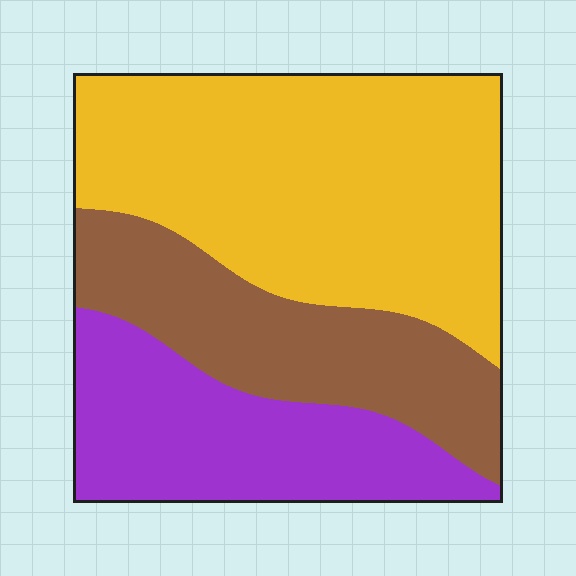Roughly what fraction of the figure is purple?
Purple takes up between a sixth and a third of the figure.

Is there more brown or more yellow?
Yellow.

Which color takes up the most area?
Yellow, at roughly 50%.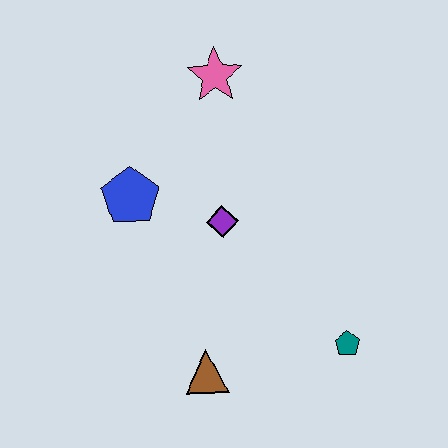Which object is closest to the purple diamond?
The blue pentagon is closest to the purple diamond.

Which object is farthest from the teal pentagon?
The pink star is farthest from the teal pentagon.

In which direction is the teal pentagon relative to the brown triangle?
The teal pentagon is to the right of the brown triangle.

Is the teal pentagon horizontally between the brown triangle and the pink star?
No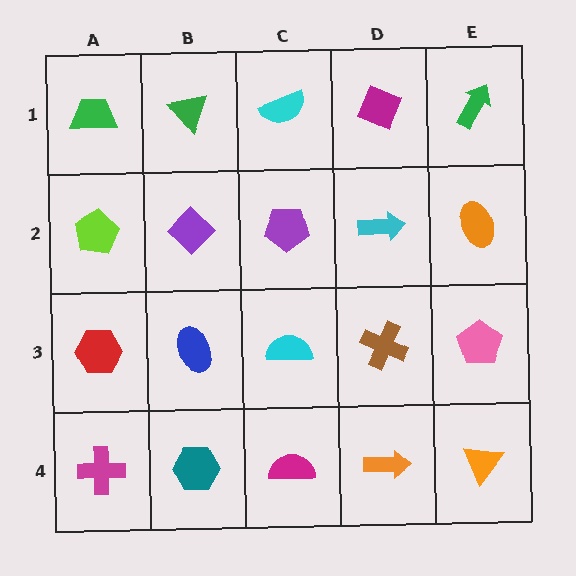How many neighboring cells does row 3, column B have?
4.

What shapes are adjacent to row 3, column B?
A purple diamond (row 2, column B), a teal hexagon (row 4, column B), a red hexagon (row 3, column A), a cyan semicircle (row 3, column C).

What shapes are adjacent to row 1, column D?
A cyan arrow (row 2, column D), a cyan semicircle (row 1, column C), a green arrow (row 1, column E).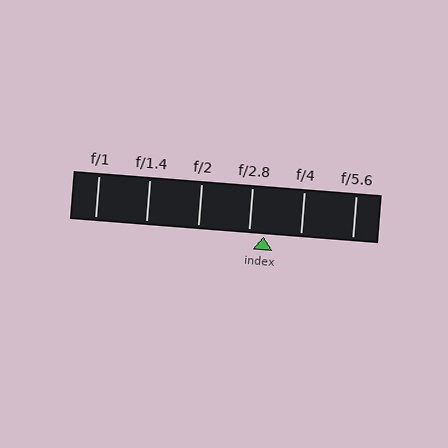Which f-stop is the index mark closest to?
The index mark is closest to f/2.8.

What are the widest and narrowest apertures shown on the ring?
The widest aperture shown is f/1 and the narrowest is f/5.6.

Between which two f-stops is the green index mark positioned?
The index mark is between f/2.8 and f/4.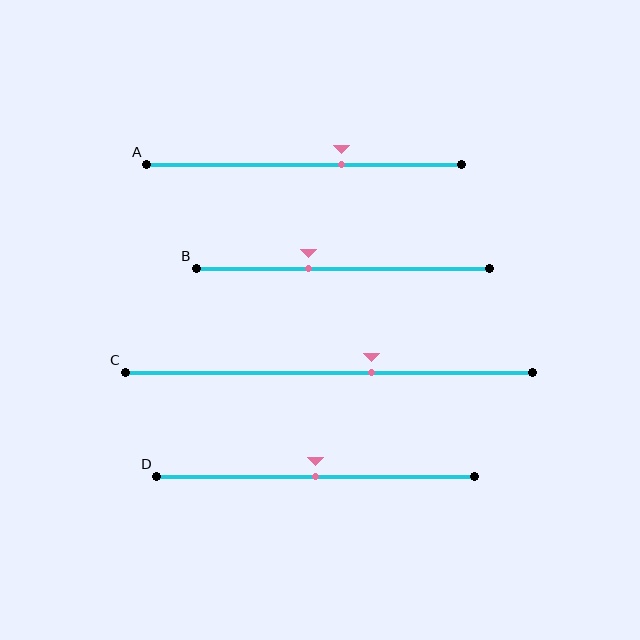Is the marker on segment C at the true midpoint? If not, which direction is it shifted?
No, the marker on segment C is shifted to the right by about 11% of the segment length.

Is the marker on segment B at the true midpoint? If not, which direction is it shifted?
No, the marker on segment B is shifted to the left by about 12% of the segment length.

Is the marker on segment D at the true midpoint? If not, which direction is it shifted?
Yes, the marker on segment D is at the true midpoint.